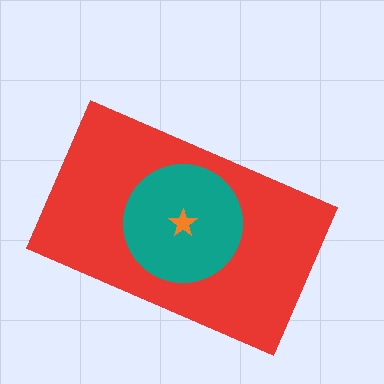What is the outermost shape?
The red rectangle.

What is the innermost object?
The orange star.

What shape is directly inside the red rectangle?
The teal circle.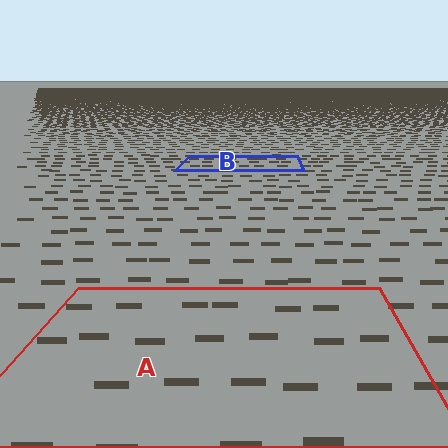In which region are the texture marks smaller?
The texture marks are smaller in region B, because it is farther away.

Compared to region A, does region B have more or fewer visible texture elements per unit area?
Region B has more texture elements per unit area — they are packed more densely because it is farther away.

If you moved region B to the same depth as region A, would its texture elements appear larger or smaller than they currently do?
They would appear larger. At a closer depth, the same texture elements are projected at a bigger on-screen size.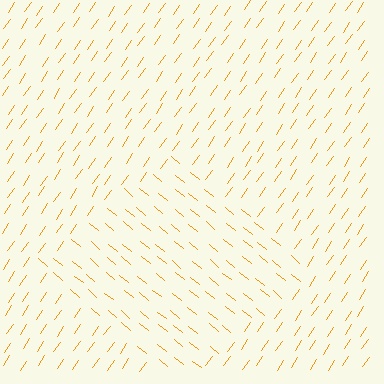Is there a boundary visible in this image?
Yes, there is a texture boundary formed by a change in line orientation.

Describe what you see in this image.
The image is filled with small orange line segments. A diamond region in the image has lines oriented differently from the surrounding lines, creating a visible texture boundary.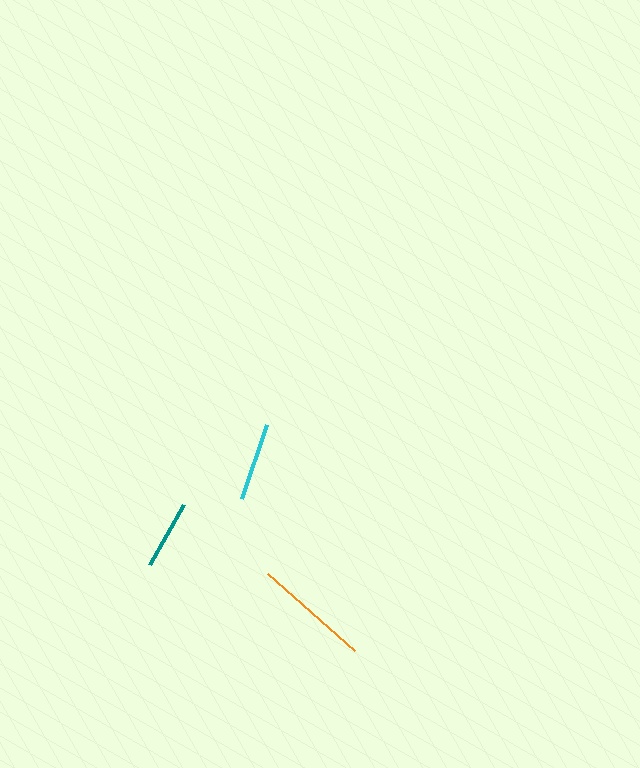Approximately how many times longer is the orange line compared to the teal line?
The orange line is approximately 1.7 times the length of the teal line.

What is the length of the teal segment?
The teal segment is approximately 69 pixels long.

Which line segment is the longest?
The orange line is the longest at approximately 115 pixels.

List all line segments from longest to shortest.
From longest to shortest: orange, cyan, teal.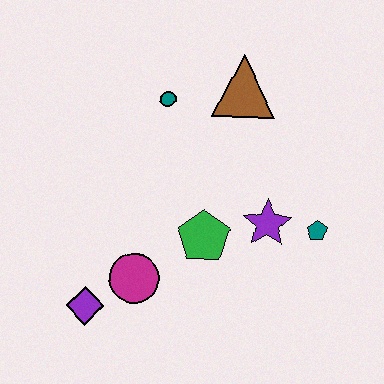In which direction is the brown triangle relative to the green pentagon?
The brown triangle is above the green pentagon.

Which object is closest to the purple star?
The teal pentagon is closest to the purple star.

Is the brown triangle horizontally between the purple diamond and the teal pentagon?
Yes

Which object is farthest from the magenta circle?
The brown triangle is farthest from the magenta circle.